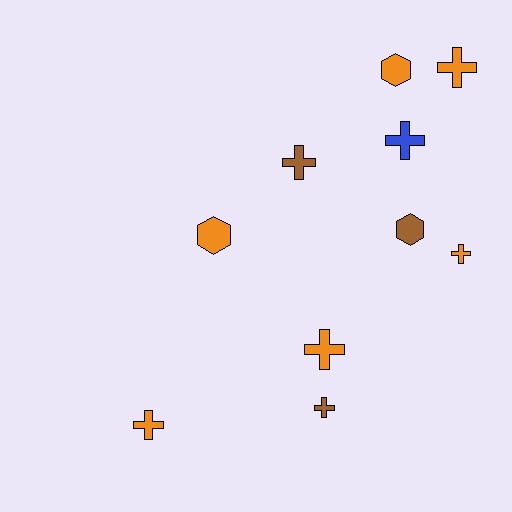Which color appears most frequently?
Orange, with 6 objects.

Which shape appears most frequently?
Cross, with 7 objects.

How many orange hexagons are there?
There are 2 orange hexagons.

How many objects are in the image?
There are 10 objects.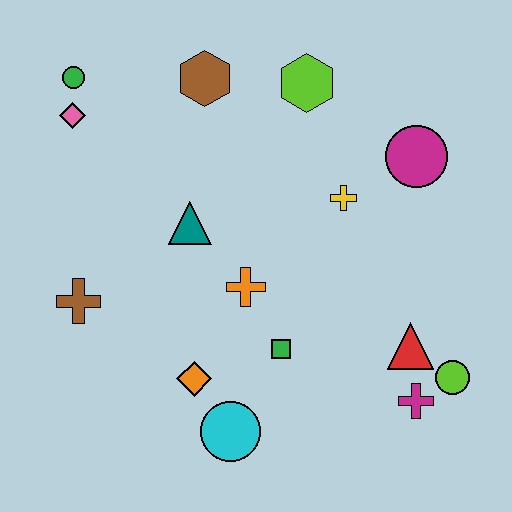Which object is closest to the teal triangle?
The orange cross is closest to the teal triangle.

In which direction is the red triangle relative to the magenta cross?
The red triangle is above the magenta cross.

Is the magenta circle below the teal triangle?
No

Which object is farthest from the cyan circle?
The green circle is farthest from the cyan circle.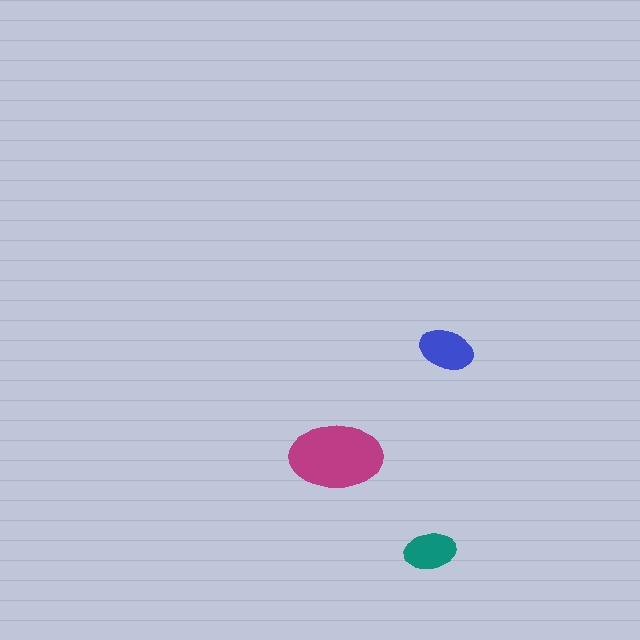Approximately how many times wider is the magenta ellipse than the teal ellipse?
About 2 times wider.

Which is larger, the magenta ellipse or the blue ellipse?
The magenta one.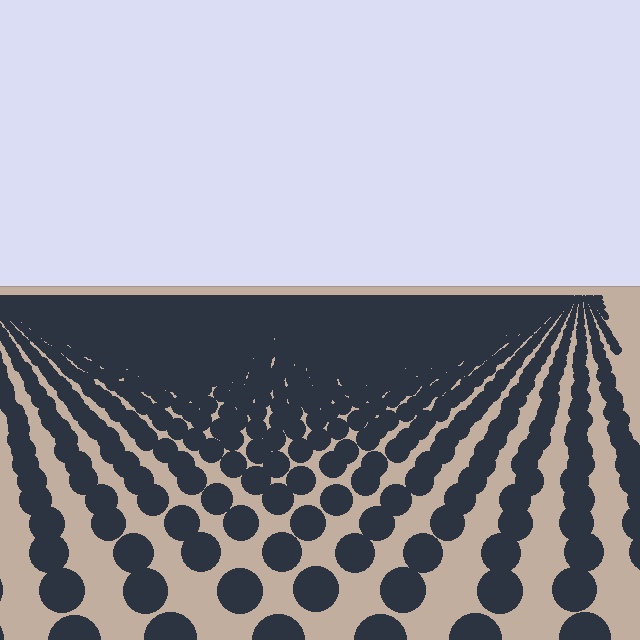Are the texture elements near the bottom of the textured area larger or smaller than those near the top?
Larger. Near the bottom, elements are closer to the viewer and appear at a bigger on-screen size.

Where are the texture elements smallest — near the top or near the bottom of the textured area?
Near the top.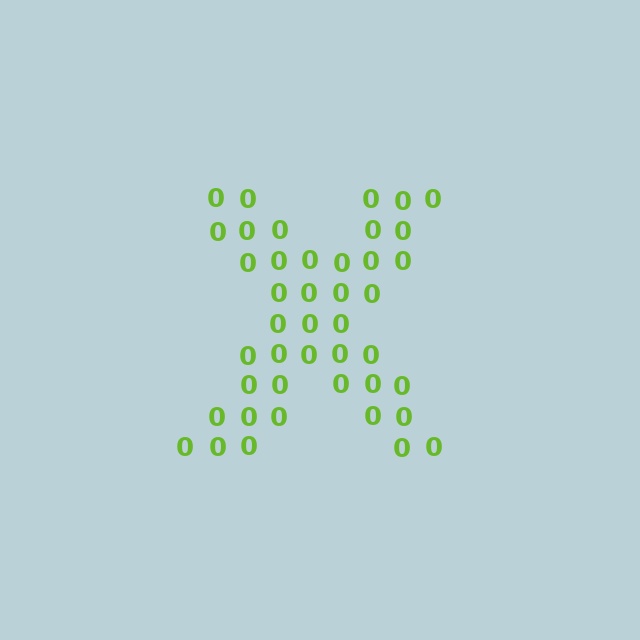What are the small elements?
The small elements are digit 0's.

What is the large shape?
The large shape is the letter X.